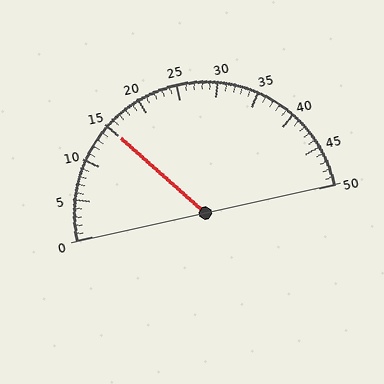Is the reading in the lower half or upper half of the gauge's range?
The reading is in the lower half of the range (0 to 50).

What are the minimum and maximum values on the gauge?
The gauge ranges from 0 to 50.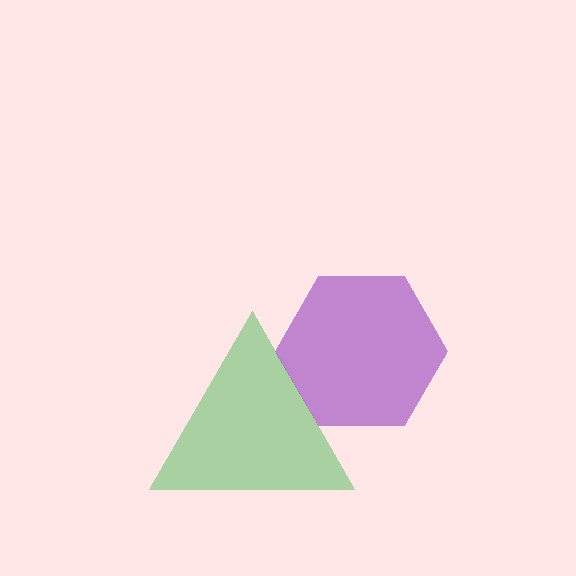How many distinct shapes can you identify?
There are 2 distinct shapes: a green triangle, a purple hexagon.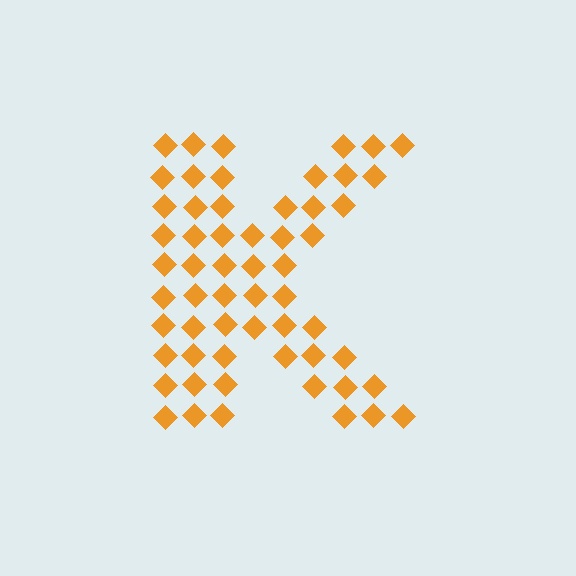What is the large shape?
The large shape is the letter K.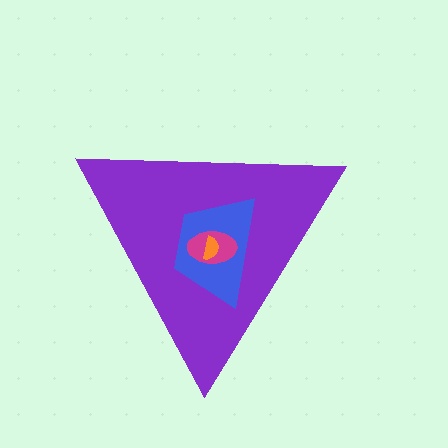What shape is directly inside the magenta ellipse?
The orange semicircle.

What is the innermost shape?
The orange semicircle.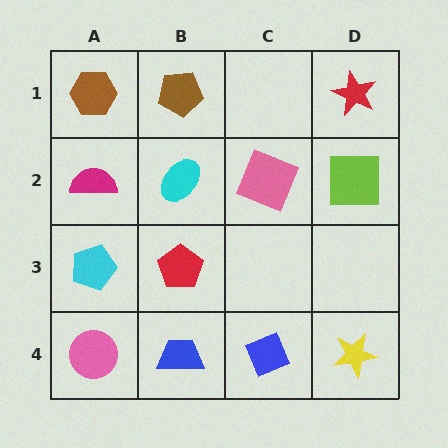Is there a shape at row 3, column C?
No, that cell is empty.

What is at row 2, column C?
A pink square.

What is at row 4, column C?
A blue diamond.